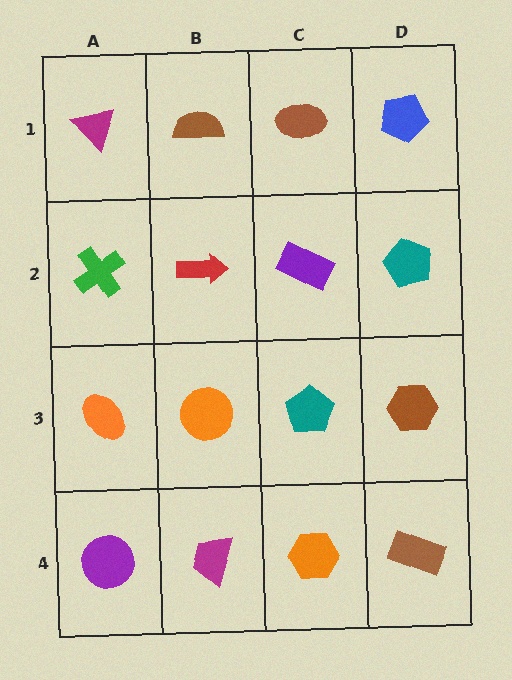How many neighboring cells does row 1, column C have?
3.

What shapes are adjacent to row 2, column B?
A brown semicircle (row 1, column B), an orange circle (row 3, column B), a green cross (row 2, column A), a purple rectangle (row 2, column C).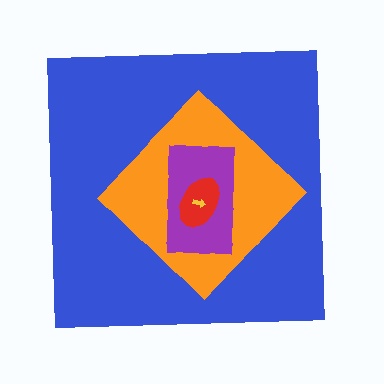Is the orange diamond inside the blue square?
Yes.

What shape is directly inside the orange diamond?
The purple rectangle.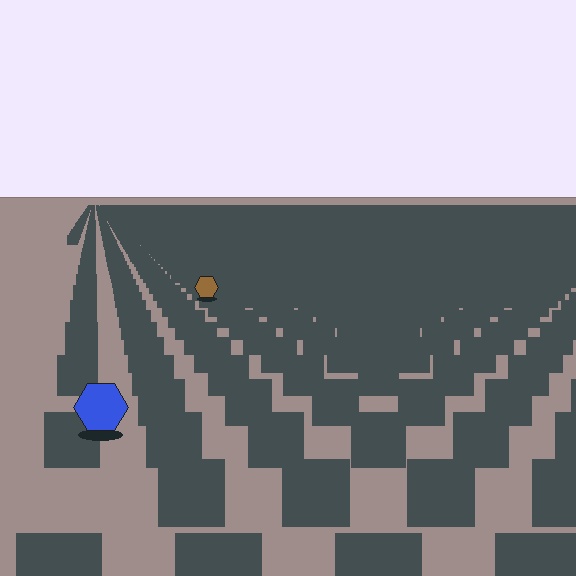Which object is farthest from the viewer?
The brown hexagon is farthest from the viewer. It appears smaller and the ground texture around it is denser.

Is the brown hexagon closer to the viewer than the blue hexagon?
No. The blue hexagon is closer — you can tell from the texture gradient: the ground texture is coarser near it.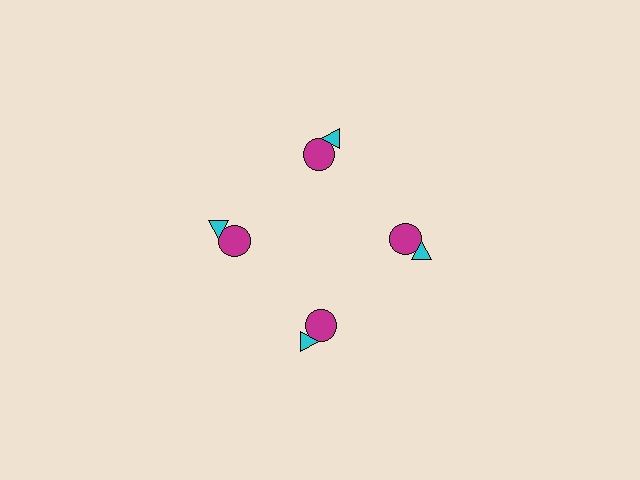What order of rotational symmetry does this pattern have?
This pattern has 4-fold rotational symmetry.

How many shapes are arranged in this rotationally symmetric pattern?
There are 8 shapes, arranged in 4 groups of 2.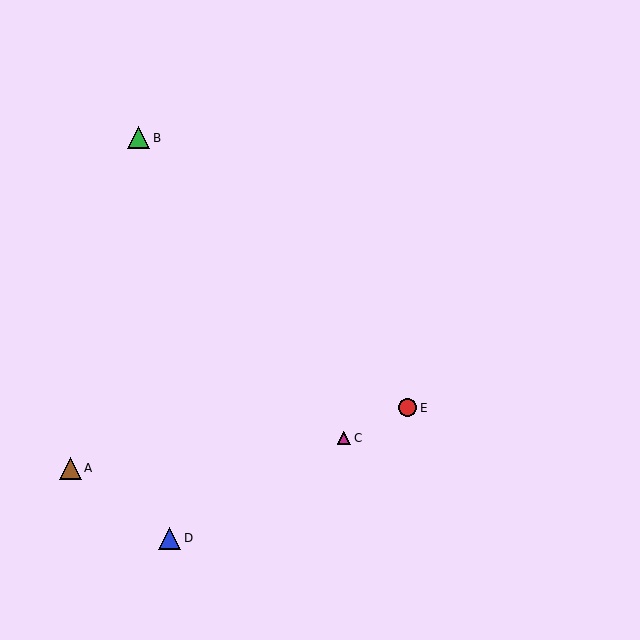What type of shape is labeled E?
Shape E is a red circle.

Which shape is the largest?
The green triangle (labeled B) is the largest.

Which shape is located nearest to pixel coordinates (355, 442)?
The magenta triangle (labeled C) at (344, 438) is nearest to that location.